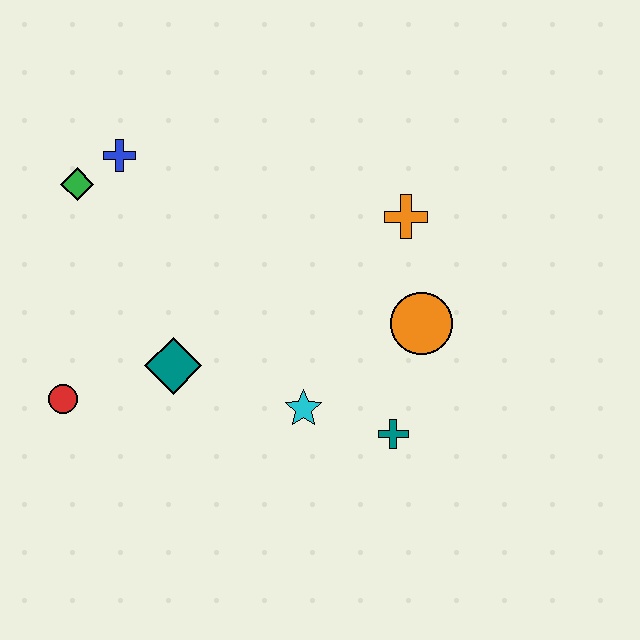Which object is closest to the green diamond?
The blue cross is closest to the green diamond.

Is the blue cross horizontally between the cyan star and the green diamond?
Yes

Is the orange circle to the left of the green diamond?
No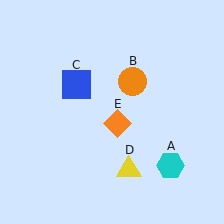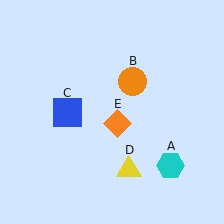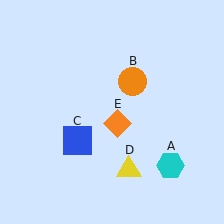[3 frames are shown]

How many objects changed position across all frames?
1 object changed position: blue square (object C).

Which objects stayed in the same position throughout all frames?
Cyan hexagon (object A) and orange circle (object B) and yellow triangle (object D) and orange diamond (object E) remained stationary.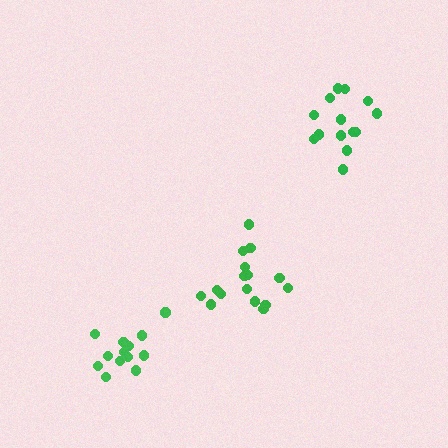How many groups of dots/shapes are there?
There are 3 groups.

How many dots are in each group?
Group 1: 14 dots, Group 2: 13 dots, Group 3: 16 dots (43 total).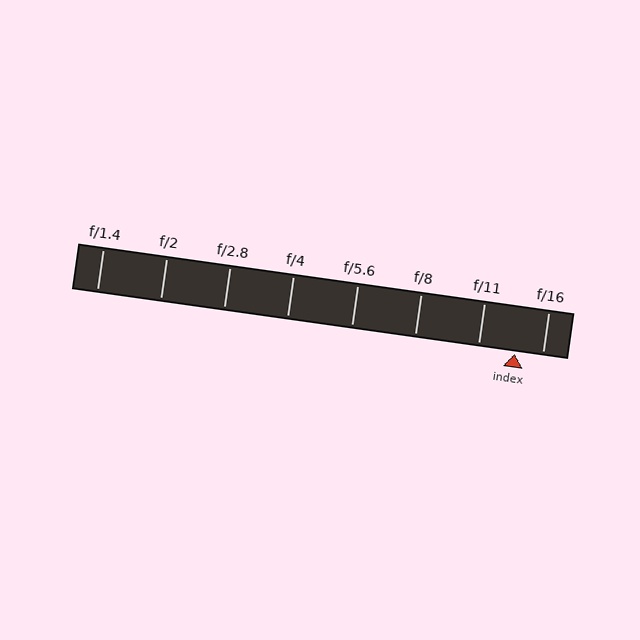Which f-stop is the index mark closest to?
The index mark is closest to f/16.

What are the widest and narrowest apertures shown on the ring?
The widest aperture shown is f/1.4 and the narrowest is f/16.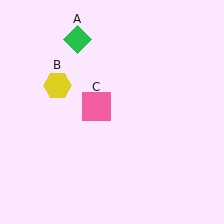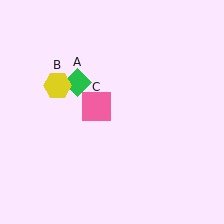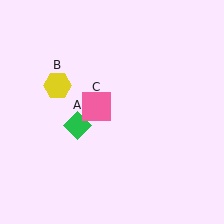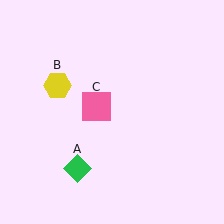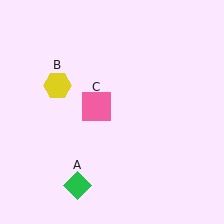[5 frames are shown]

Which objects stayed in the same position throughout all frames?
Yellow hexagon (object B) and pink square (object C) remained stationary.